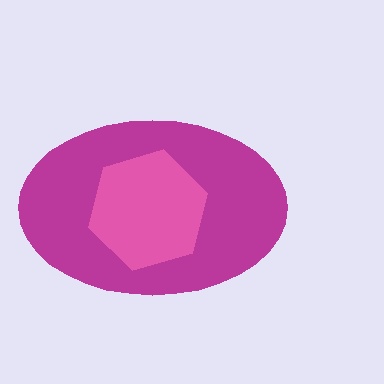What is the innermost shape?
The pink hexagon.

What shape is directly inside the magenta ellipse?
The pink hexagon.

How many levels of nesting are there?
2.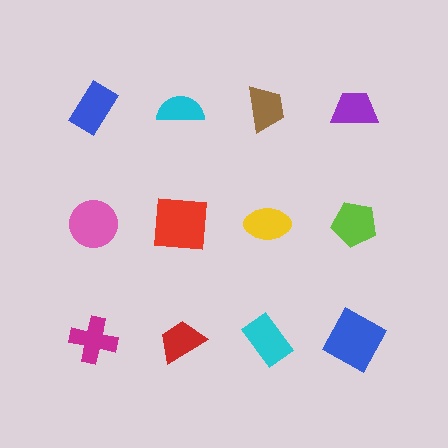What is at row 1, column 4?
A purple trapezoid.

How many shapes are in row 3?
4 shapes.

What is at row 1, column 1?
A blue rectangle.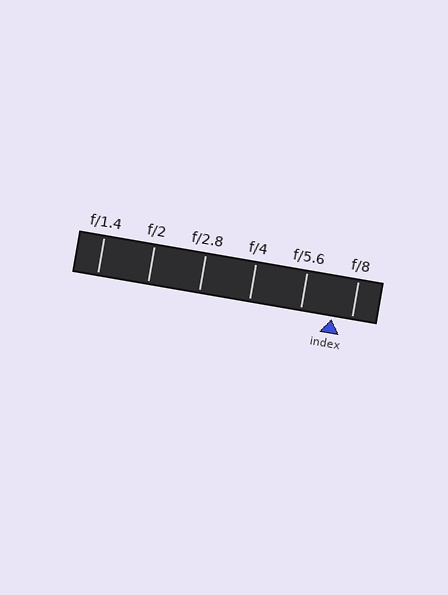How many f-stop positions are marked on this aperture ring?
There are 6 f-stop positions marked.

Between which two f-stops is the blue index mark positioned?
The index mark is between f/5.6 and f/8.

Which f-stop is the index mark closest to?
The index mark is closest to f/8.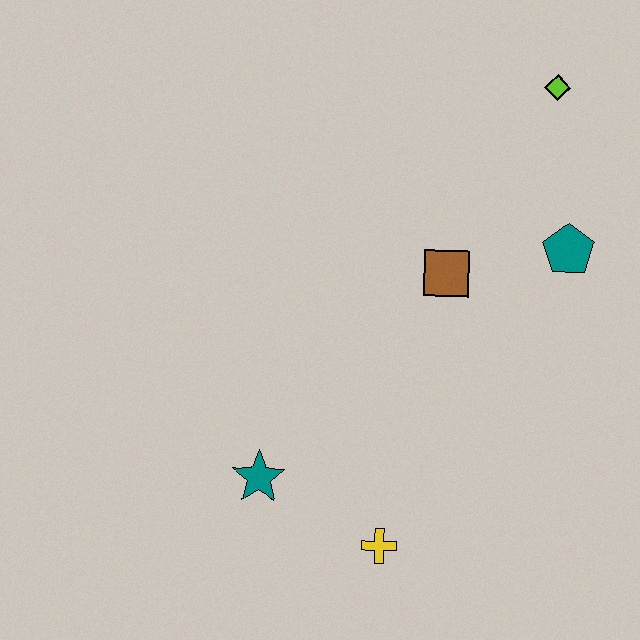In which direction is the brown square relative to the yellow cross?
The brown square is above the yellow cross.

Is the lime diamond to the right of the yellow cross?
Yes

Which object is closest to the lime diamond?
The teal pentagon is closest to the lime diamond.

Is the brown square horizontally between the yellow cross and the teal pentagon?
Yes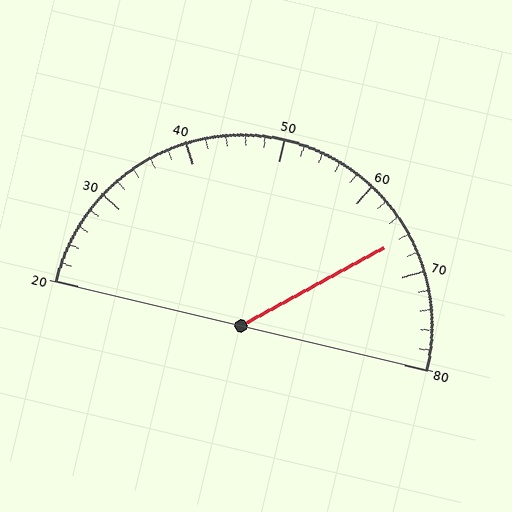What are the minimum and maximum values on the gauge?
The gauge ranges from 20 to 80.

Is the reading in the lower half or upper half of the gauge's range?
The reading is in the upper half of the range (20 to 80).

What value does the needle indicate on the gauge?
The needle indicates approximately 66.